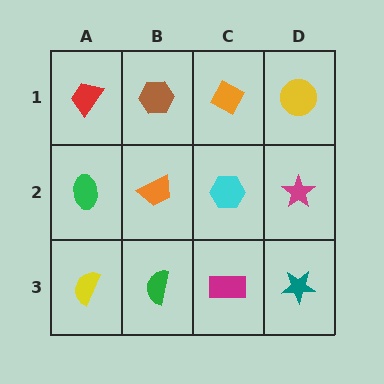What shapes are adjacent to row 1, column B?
An orange trapezoid (row 2, column B), a red trapezoid (row 1, column A), an orange diamond (row 1, column C).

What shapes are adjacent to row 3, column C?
A cyan hexagon (row 2, column C), a green semicircle (row 3, column B), a teal star (row 3, column D).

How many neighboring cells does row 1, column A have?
2.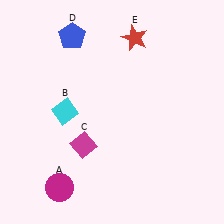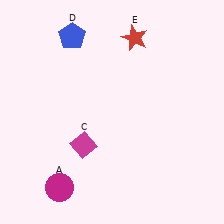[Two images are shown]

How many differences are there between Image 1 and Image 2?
There is 1 difference between the two images.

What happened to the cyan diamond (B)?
The cyan diamond (B) was removed in Image 2. It was in the top-left area of Image 1.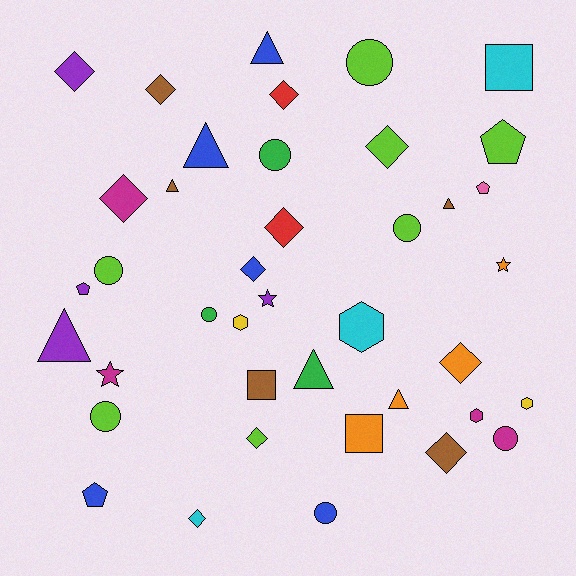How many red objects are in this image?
There are 2 red objects.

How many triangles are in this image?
There are 7 triangles.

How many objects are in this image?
There are 40 objects.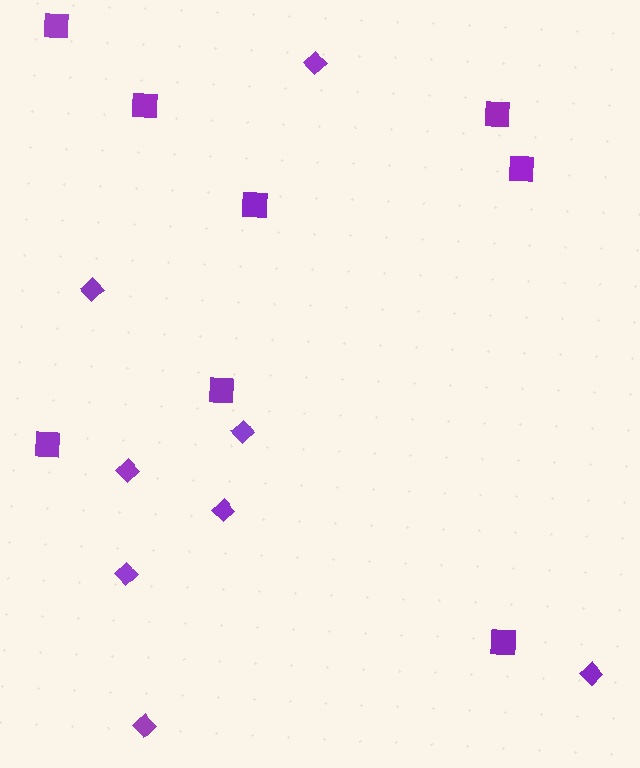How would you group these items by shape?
There are 2 groups: one group of diamonds (8) and one group of squares (8).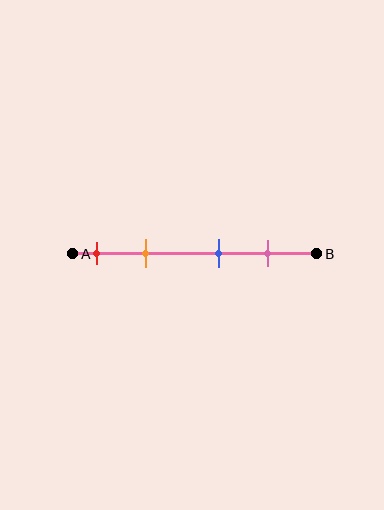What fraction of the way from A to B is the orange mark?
The orange mark is approximately 30% (0.3) of the way from A to B.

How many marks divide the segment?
There are 4 marks dividing the segment.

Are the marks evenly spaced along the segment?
No, the marks are not evenly spaced.